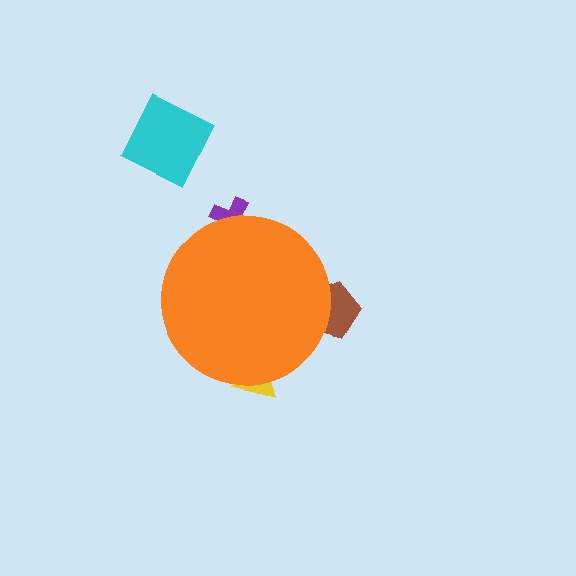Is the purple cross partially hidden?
Yes, the purple cross is partially hidden behind the orange circle.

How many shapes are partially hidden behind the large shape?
3 shapes are partially hidden.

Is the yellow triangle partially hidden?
Yes, the yellow triangle is partially hidden behind the orange circle.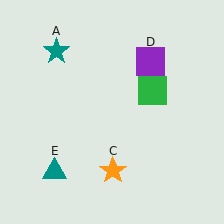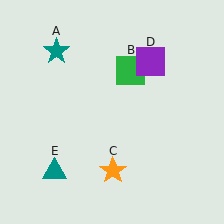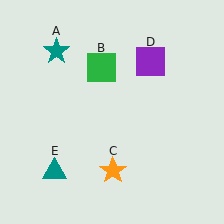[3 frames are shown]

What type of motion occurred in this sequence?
The green square (object B) rotated counterclockwise around the center of the scene.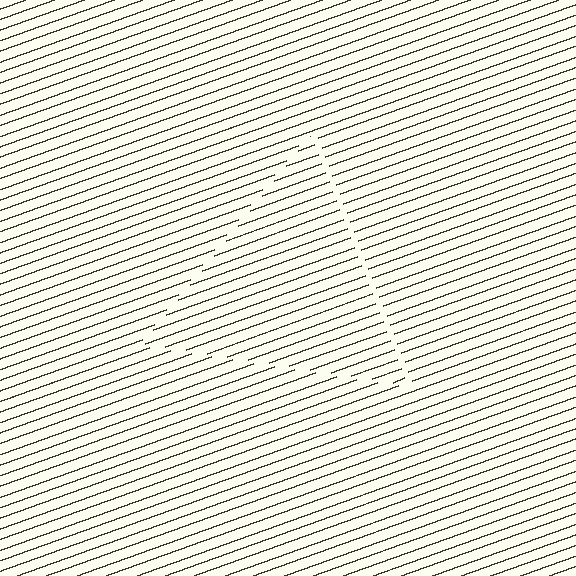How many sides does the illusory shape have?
3 sides — the line-ends trace a triangle.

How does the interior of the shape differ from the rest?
The interior of the shape contains the same grating, shifted by half a period — the contour is defined by the phase discontinuity where line-ends from the inner and outer gratings abut.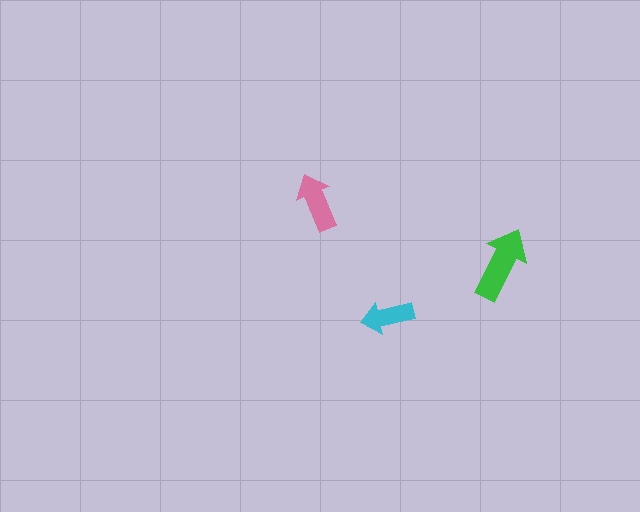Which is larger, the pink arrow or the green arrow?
The green one.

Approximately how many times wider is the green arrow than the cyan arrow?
About 1.5 times wider.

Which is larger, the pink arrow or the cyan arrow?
The pink one.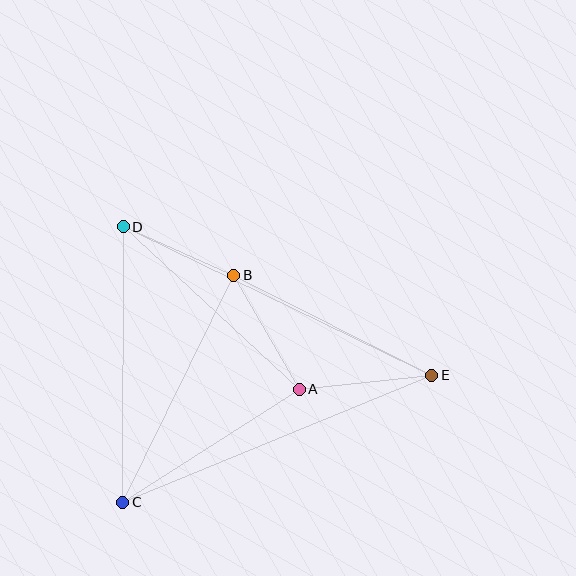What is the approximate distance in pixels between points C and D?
The distance between C and D is approximately 275 pixels.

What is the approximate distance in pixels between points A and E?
The distance between A and E is approximately 133 pixels.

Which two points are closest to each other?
Points B and D are closest to each other.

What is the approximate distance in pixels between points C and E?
The distance between C and E is approximately 334 pixels.